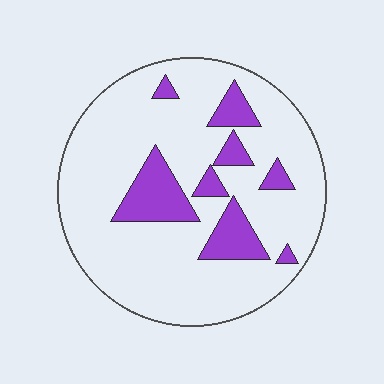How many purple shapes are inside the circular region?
8.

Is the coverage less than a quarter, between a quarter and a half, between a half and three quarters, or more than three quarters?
Less than a quarter.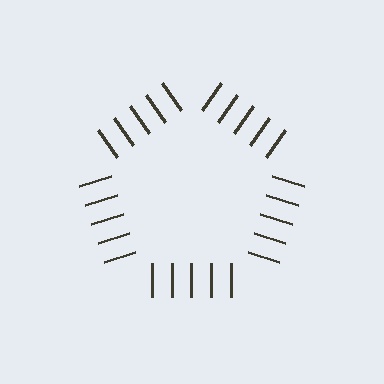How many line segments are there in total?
25 — 5 along each of the 5 edges.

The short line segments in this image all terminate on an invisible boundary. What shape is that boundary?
An illusory pentagon — the line segments terminate on its edges but no continuous stroke is drawn.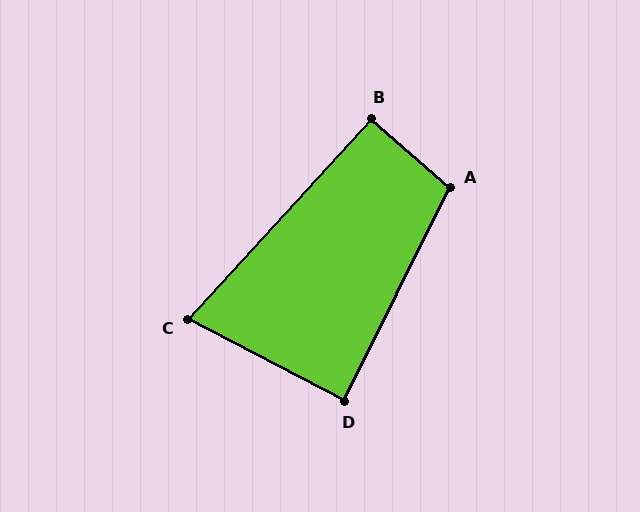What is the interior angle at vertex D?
Approximately 89 degrees (approximately right).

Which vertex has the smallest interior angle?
C, at approximately 75 degrees.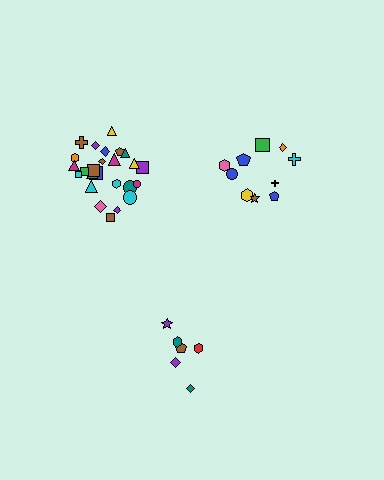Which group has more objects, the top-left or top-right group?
The top-left group.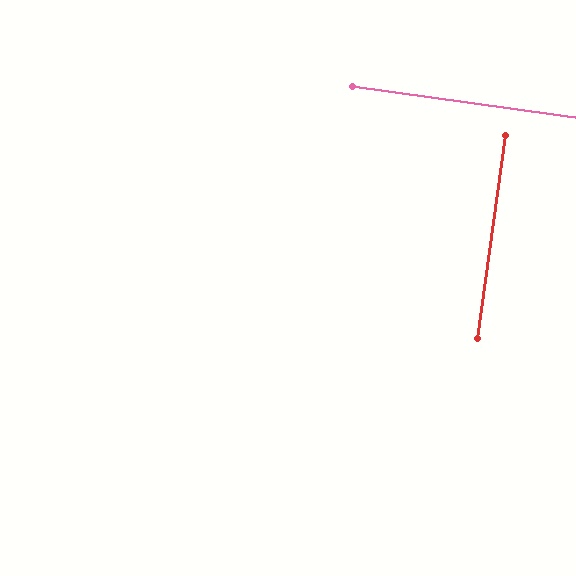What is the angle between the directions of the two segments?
Approximately 90 degrees.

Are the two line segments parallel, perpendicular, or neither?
Perpendicular — they meet at approximately 90°.